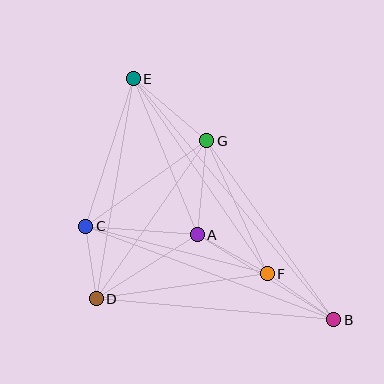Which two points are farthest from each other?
Points B and E are farthest from each other.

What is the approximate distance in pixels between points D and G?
The distance between D and G is approximately 193 pixels.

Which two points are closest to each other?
Points C and D are closest to each other.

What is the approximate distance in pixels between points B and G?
The distance between B and G is approximately 220 pixels.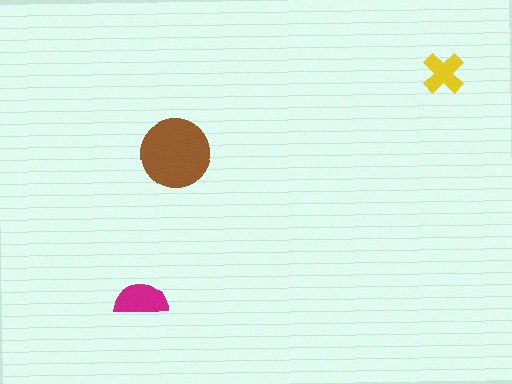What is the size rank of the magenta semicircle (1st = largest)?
2nd.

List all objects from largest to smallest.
The brown circle, the magenta semicircle, the yellow cross.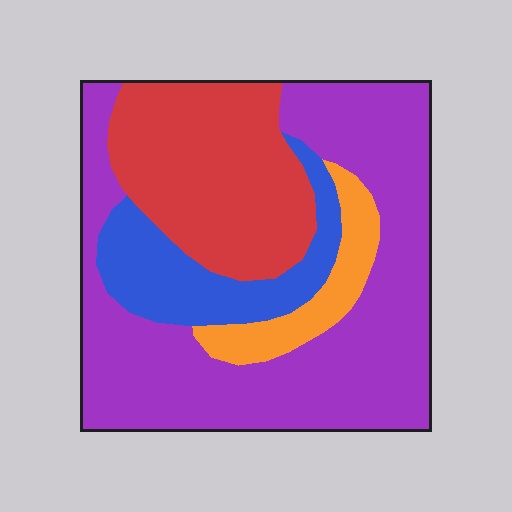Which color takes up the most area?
Purple, at roughly 50%.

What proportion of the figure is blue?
Blue takes up about one eighth (1/8) of the figure.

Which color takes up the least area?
Orange, at roughly 10%.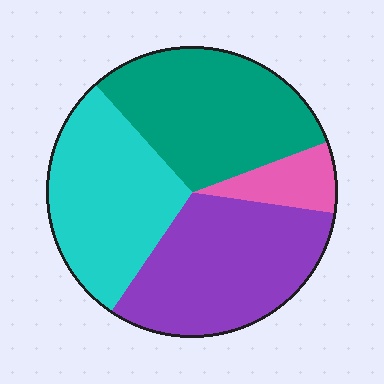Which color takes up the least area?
Pink, at roughly 10%.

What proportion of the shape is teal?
Teal takes up about one third (1/3) of the shape.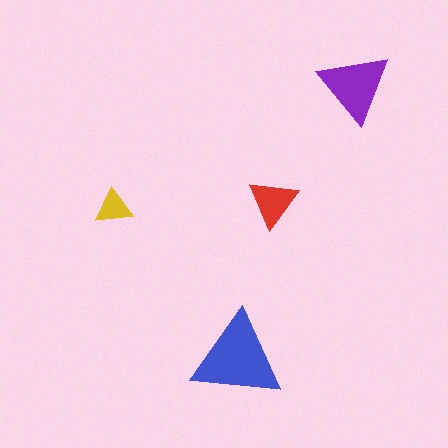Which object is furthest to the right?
The purple triangle is rightmost.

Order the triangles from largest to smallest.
the blue one, the purple one, the red one, the yellow one.